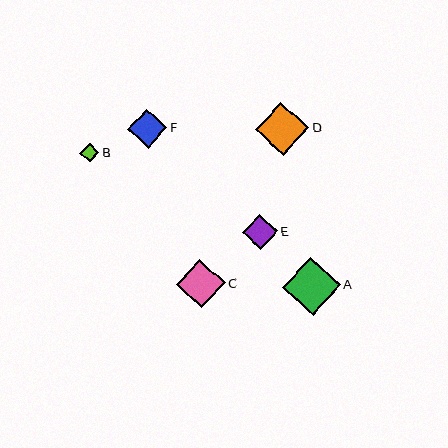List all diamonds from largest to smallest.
From largest to smallest: A, D, C, F, E, B.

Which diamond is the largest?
Diamond A is the largest with a size of approximately 58 pixels.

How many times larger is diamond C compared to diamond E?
Diamond C is approximately 1.4 times the size of diamond E.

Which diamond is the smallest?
Diamond B is the smallest with a size of approximately 19 pixels.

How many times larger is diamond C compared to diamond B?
Diamond C is approximately 2.5 times the size of diamond B.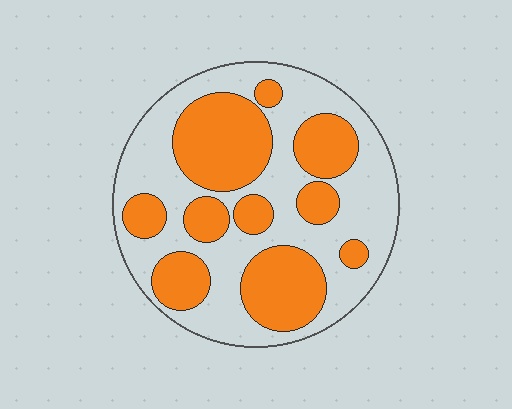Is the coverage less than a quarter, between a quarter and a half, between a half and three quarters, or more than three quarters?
Between a quarter and a half.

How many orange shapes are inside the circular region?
10.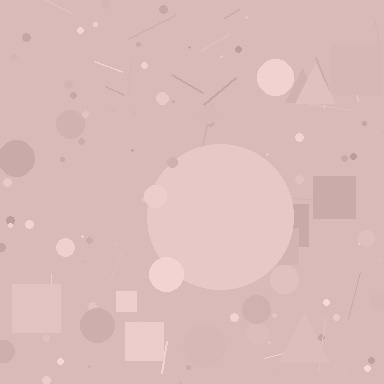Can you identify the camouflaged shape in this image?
The camouflaged shape is a circle.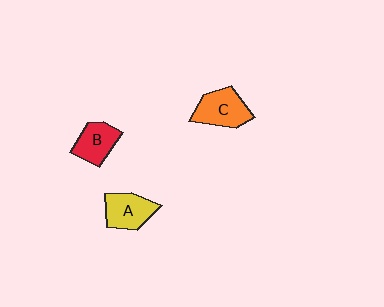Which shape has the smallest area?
Shape B (red).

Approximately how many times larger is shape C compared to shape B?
Approximately 1.2 times.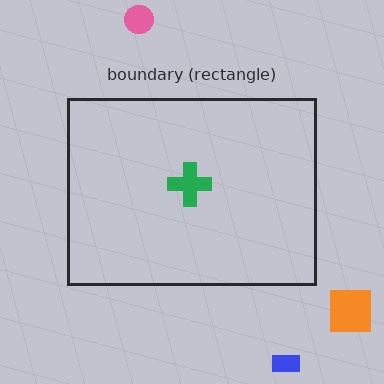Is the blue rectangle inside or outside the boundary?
Outside.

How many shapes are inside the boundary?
1 inside, 3 outside.